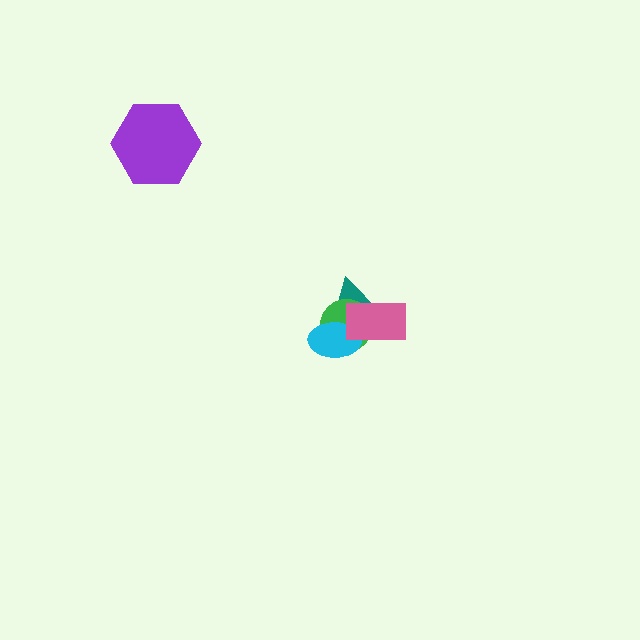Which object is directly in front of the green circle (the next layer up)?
The cyan ellipse is directly in front of the green circle.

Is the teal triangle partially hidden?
Yes, it is partially covered by another shape.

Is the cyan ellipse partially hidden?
Yes, it is partially covered by another shape.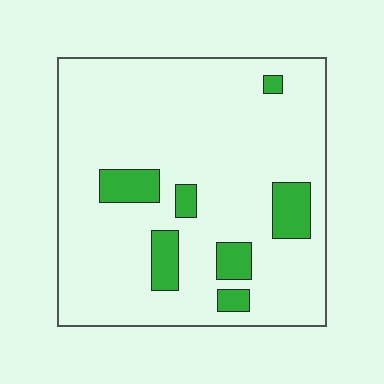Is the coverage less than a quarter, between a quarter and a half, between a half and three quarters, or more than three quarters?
Less than a quarter.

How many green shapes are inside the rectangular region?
7.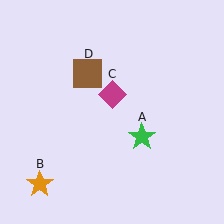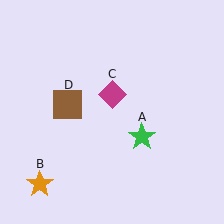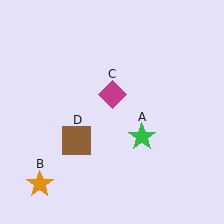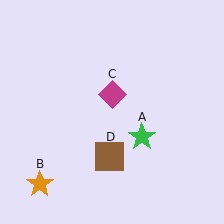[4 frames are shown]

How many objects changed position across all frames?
1 object changed position: brown square (object D).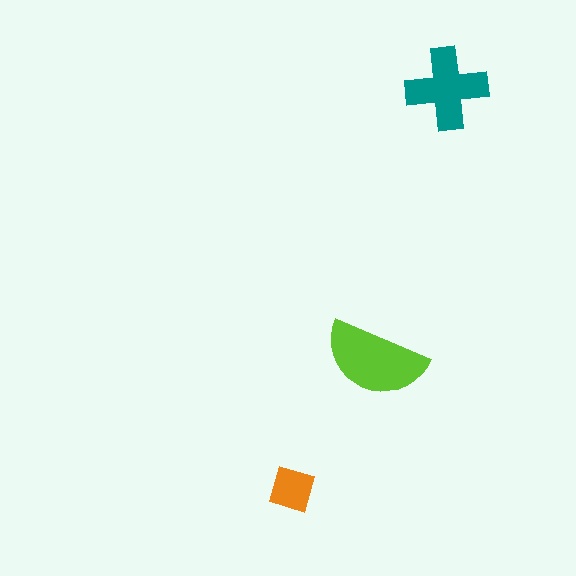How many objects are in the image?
There are 3 objects in the image.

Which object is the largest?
The lime semicircle.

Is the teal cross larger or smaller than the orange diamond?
Larger.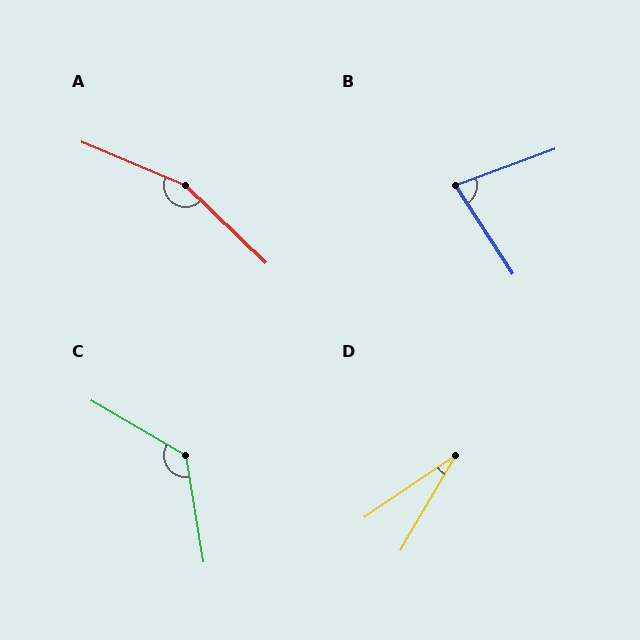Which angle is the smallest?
D, at approximately 25 degrees.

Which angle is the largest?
A, at approximately 159 degrees.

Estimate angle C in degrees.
Approximately 130 degrees.